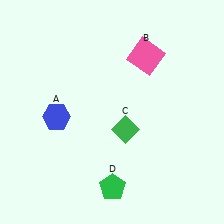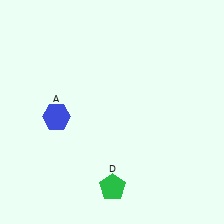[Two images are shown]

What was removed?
The green diamond (C), the pink square (B) were removed in Image 2.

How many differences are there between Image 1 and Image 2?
There are 2 differences between the two images.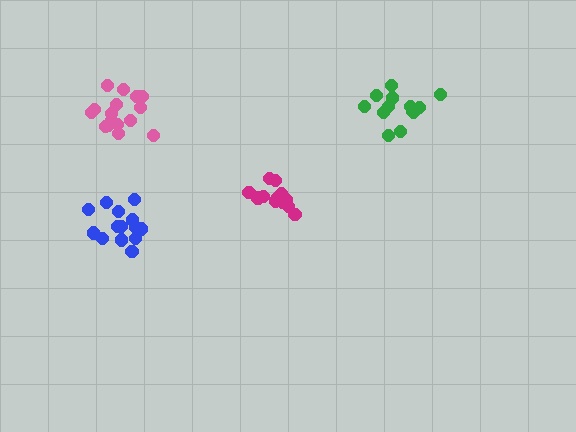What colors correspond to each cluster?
The clusters are colored: green, pink, blue, magenta.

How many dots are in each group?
Group 1: 13 dots, Group 2: 17 dots, Group 3: 15 dots, Group 4: 13 dots (58 total).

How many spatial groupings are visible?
There are 4 spatial groupings.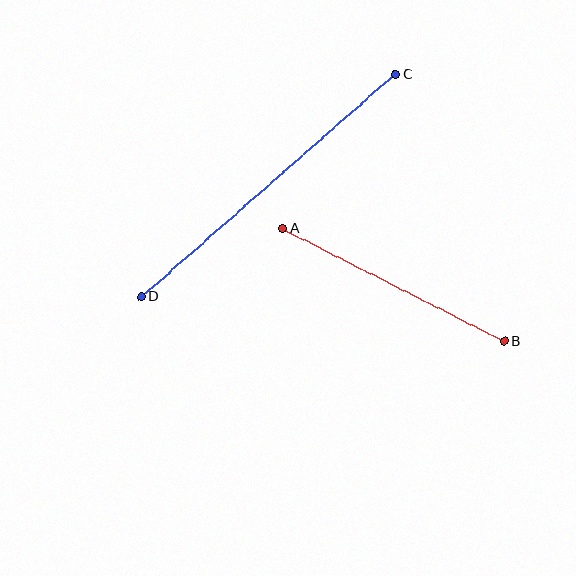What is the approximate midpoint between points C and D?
The midpoint is at approximately (268, 185) pixels.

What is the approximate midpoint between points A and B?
The midpoint is at approximately (393, 285) pixels.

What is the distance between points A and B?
The distance is approximately 248 pixels.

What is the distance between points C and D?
The distance is approximately 337 pixels.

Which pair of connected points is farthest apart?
Points C and D are farthest apart.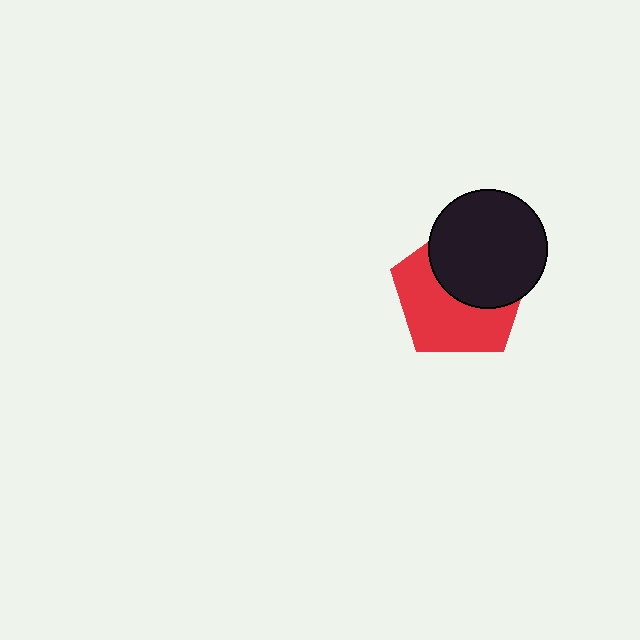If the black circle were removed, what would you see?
You would see the complete red pentagon.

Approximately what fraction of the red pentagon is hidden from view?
Roughly 47% of the red pentagon is hidden behind the black circle.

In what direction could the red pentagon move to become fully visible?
The red pentagon could move toward the lower-left. That would shift it out from behind the black circle entirely.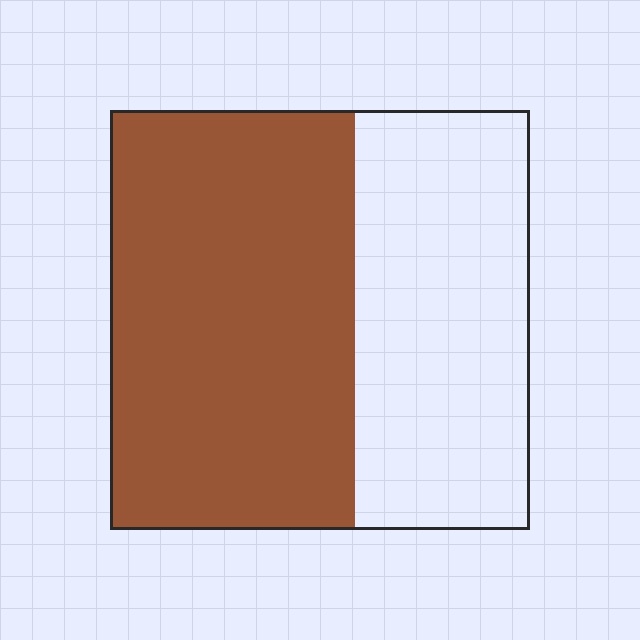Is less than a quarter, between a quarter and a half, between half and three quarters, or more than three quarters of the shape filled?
Between half and three quarters.